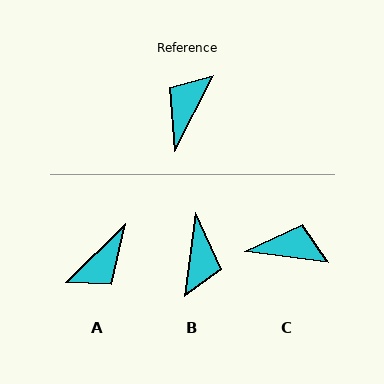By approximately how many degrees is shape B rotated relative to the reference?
Approximately 160 degrees clockwise.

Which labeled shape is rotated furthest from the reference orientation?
A, about 162 degrees away.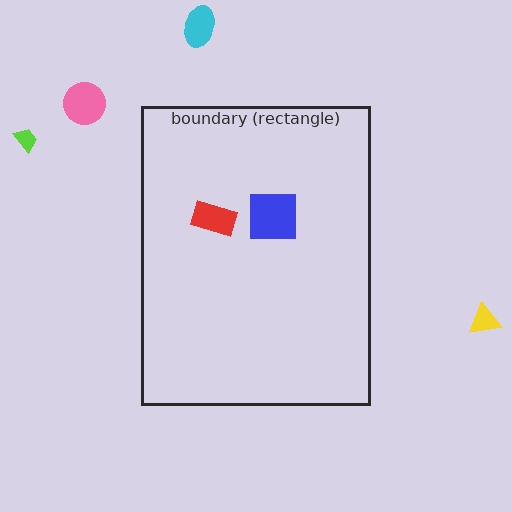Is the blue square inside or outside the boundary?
Inside.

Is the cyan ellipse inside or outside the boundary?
Outside.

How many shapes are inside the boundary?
2 inside, 4 outside.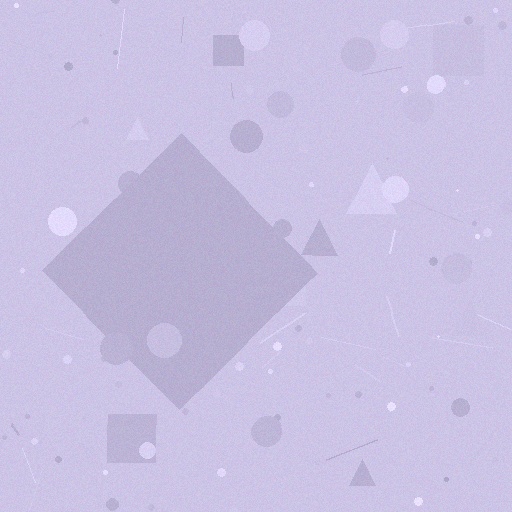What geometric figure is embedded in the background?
A diamond is embedded in the background.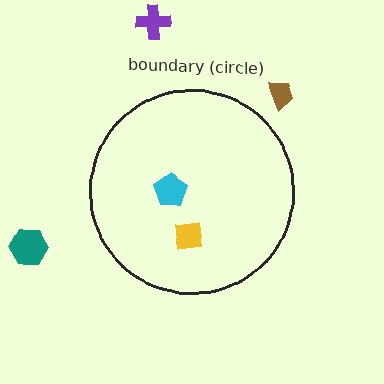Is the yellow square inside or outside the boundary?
Inside.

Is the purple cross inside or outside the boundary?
Outside.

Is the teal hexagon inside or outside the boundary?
Outside.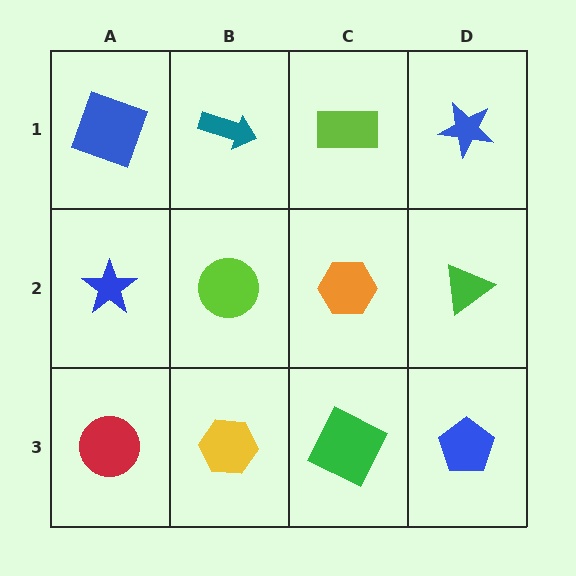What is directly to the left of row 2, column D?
An orange hexagon.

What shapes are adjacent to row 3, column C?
An orange hexagon (row 2, column C), a yellow hexagon (row 3, column B), a blue pentagon (row 3, column D).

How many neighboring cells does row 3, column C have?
3.